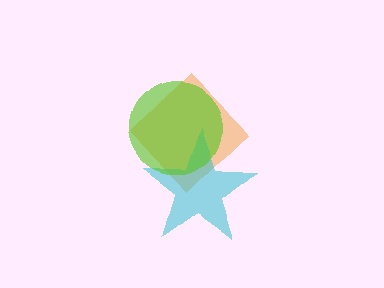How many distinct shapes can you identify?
There are 3 distinct shapes: an orange diamond, a cyan star, a lime circle.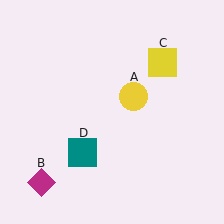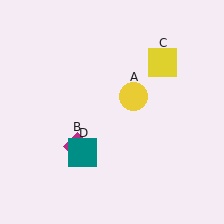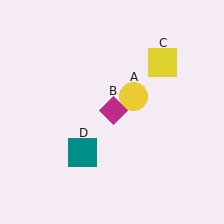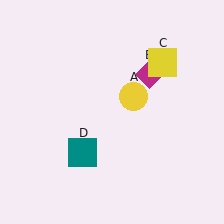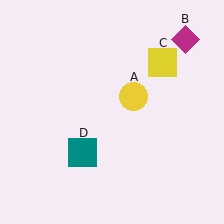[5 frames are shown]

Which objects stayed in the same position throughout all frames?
Yellow circle (object A) and yellow square (object C) and teal square (object D) remained stationary.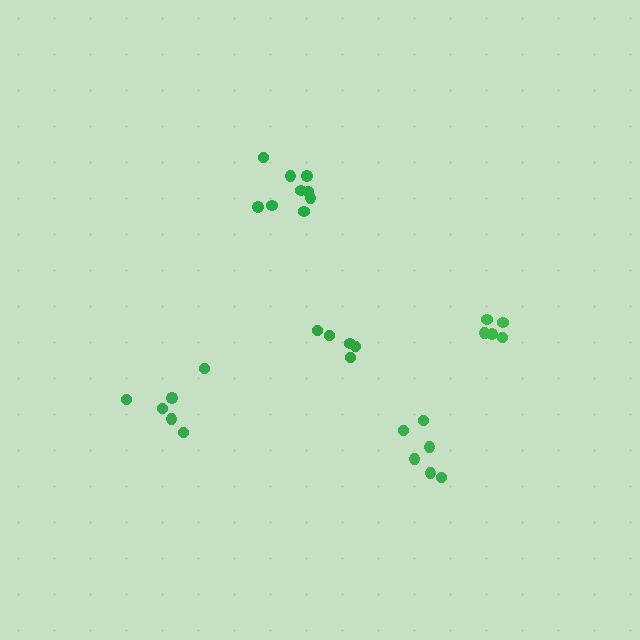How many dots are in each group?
Group 1: 5 dots, Group 2: 6 dots, Group 3: 6 dots, Group 4: 9 dots, Group 5: 5 dots (31 total).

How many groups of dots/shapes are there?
There are 5 groups.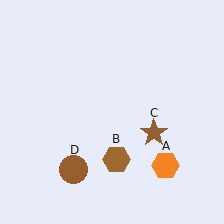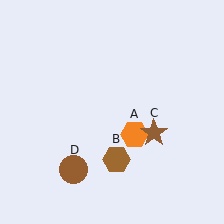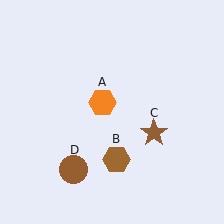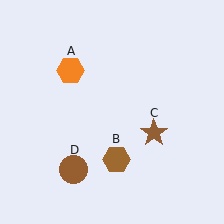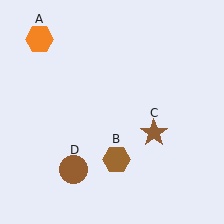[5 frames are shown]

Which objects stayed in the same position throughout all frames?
Brown hexagon (object B) and brown star (object C) and brown circle (object D) remained stationary.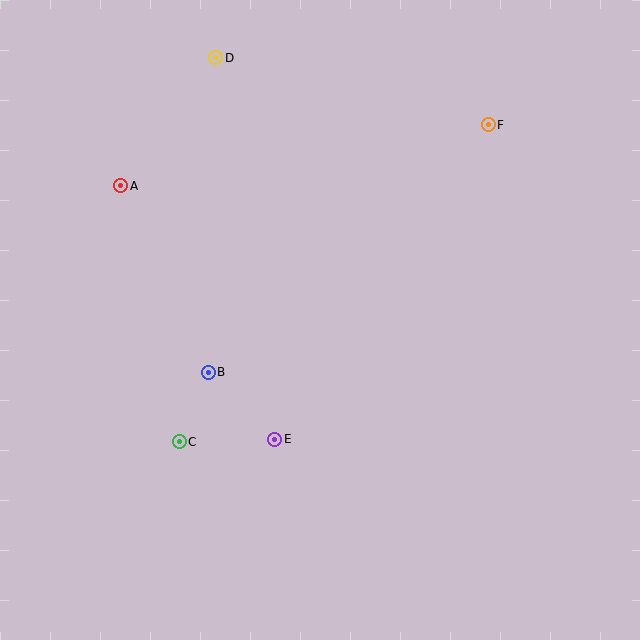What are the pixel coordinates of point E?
Point E is at (275, 439).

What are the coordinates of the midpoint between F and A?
The midpoint between F and A is at (305, 155).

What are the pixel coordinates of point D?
Point D is at (216, 58).